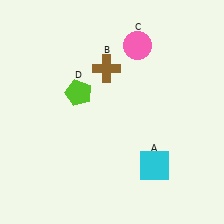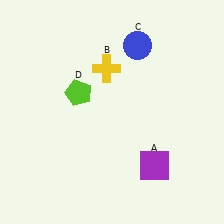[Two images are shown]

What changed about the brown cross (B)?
In Image 1, B is brown. In Image 2, it changed to yellow.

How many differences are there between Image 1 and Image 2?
There are 3 differences between the two images.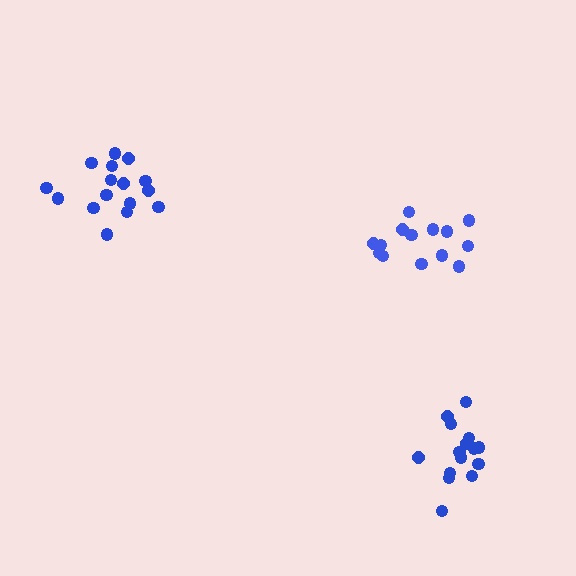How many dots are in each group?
Group 1: 15 dots, Group 2: 14 dots, Group 3: 16 dots (45 total).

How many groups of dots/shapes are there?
There are 3 groups.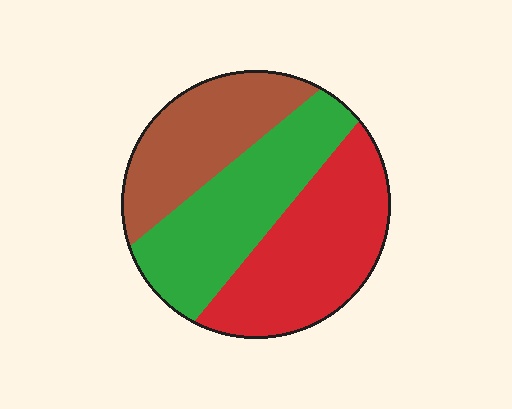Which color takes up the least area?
Brown, at roughly 30%.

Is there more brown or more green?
Green.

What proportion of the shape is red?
Red takes up about three eighths (3/8) of the shape.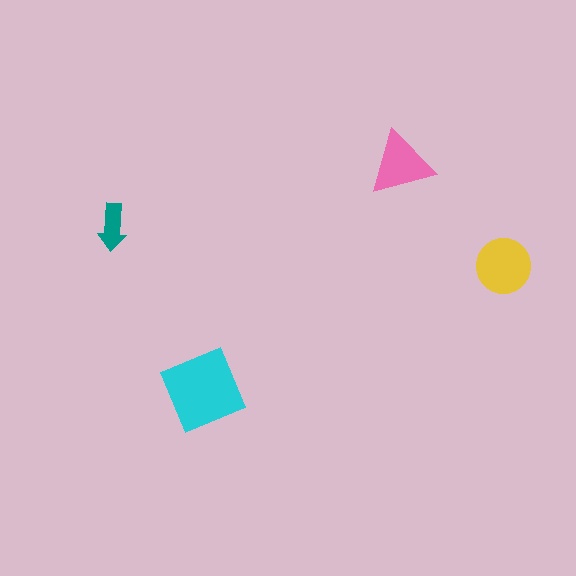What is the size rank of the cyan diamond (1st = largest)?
1st.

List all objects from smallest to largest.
The teal arrow, the pink triangle, the yellow circle, the cyan diamond.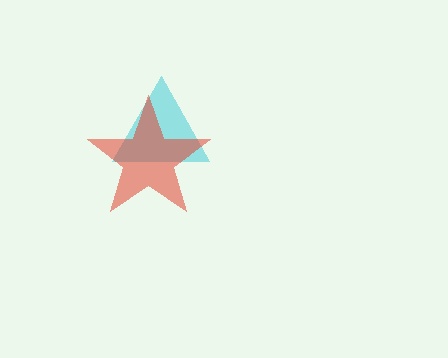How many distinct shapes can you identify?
There are 2 distinct shapes: a cyan triangle, a red star.